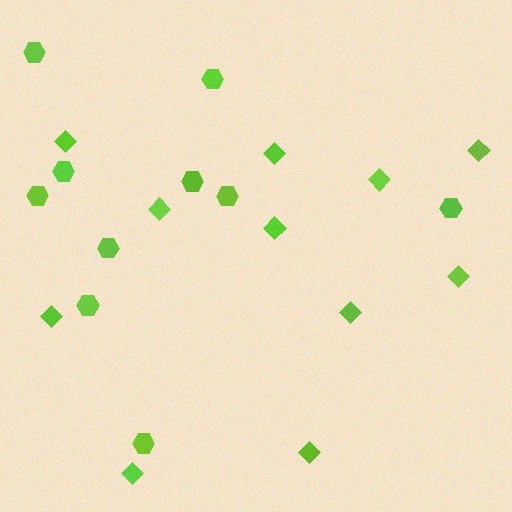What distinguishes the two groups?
There are 2 groups: one group of diamonds (11) and one group of hexagons (10).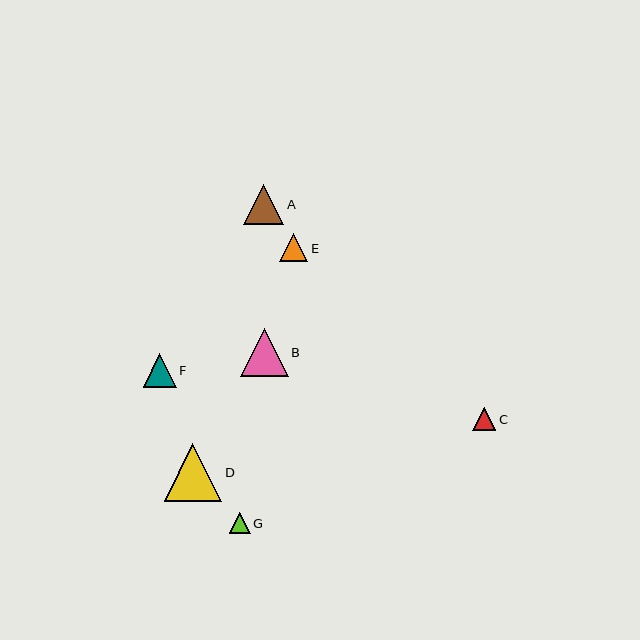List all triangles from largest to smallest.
From largest to smallest: D, B, A, F, E, C, G.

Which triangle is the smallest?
Triangle G is the smallest with a size of approximately 20 pixels.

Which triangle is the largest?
Triangle D is the largest with a size of approximately 58 pixels.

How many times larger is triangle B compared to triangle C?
Triangle B is approximately 2.1 times the size of triangle C.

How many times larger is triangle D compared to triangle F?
Triangle D is approximately 1.7 times the size of triangle F.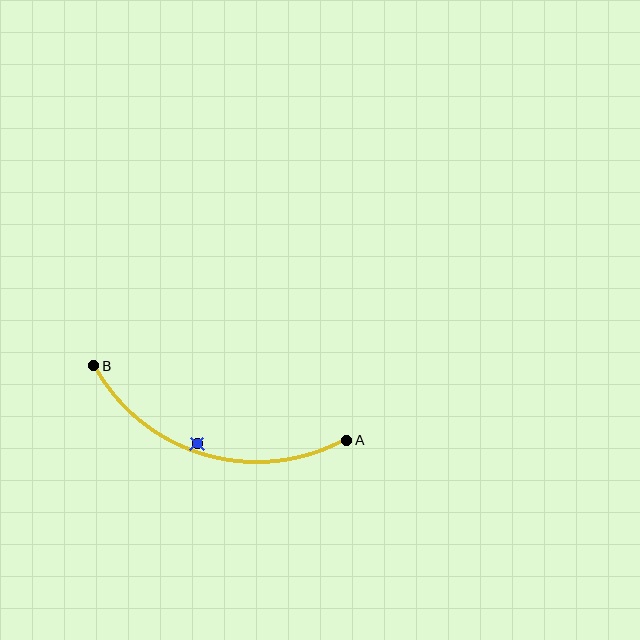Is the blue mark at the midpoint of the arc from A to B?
No — the blue mark does not lie on the arc at all. It sits slightly inside the curve.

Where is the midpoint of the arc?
The arc midpoint is the point on the curve farthest from the straight line joining A and B. It sits below that line.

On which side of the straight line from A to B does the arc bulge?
The arc bulges below the straight line connecting A and B.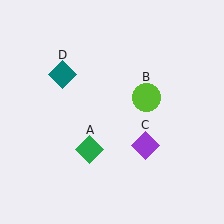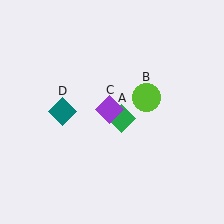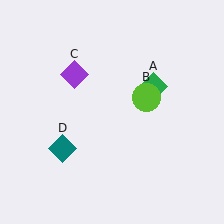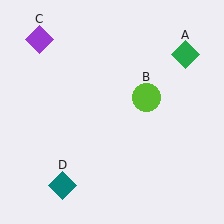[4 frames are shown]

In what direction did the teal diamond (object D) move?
The teal diamond (object D) moved down.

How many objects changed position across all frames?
3 objects changed position: green diamond (object A), purple diamond (object C), teal diamond (object D).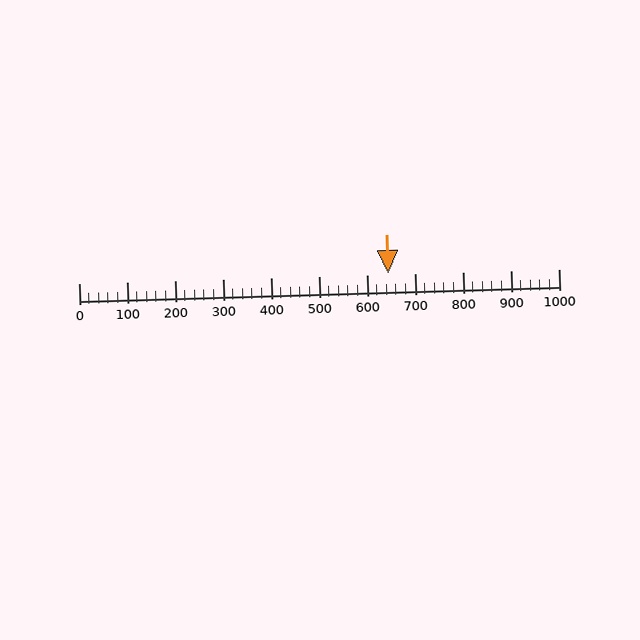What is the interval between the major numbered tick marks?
The major tick marks are spaced 100 units apart.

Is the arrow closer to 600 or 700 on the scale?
The arrow is closer to 600.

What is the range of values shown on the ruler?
The ruler shows values from 0 to 1000.